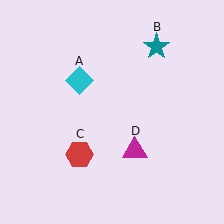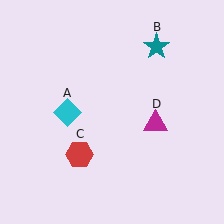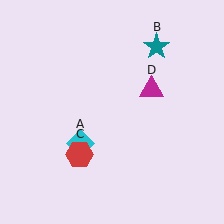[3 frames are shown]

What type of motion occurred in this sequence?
The cyan diamond (object A), magenta triangle (object D) rotated counterclockwise around the center of the scene.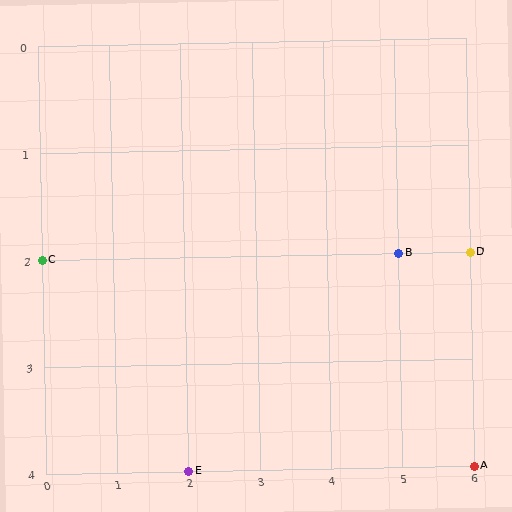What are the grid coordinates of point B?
Point B is at grid coordinates (5, 2).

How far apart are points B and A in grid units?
Points B and A are 1 column and 2 rows apart (about 2.2 grid units diagonally).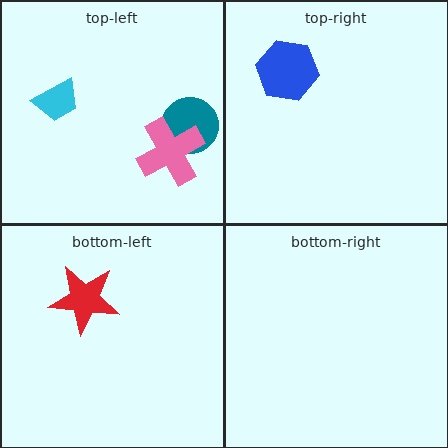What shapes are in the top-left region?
The teal circle, the cyan trapezoid, the pink cross.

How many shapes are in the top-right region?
1.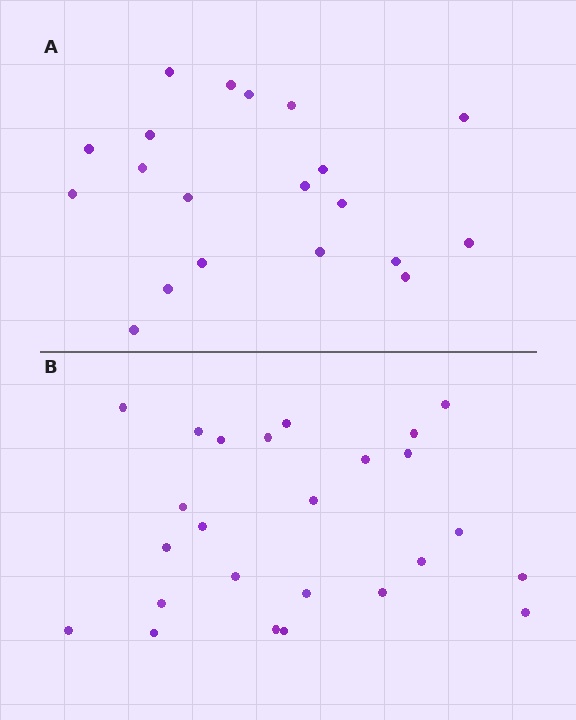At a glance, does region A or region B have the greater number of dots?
Region B (the bottom region) has more dots.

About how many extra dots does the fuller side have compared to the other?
Region B has about 5 more dots than region A.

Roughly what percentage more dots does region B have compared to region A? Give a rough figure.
About 25% more.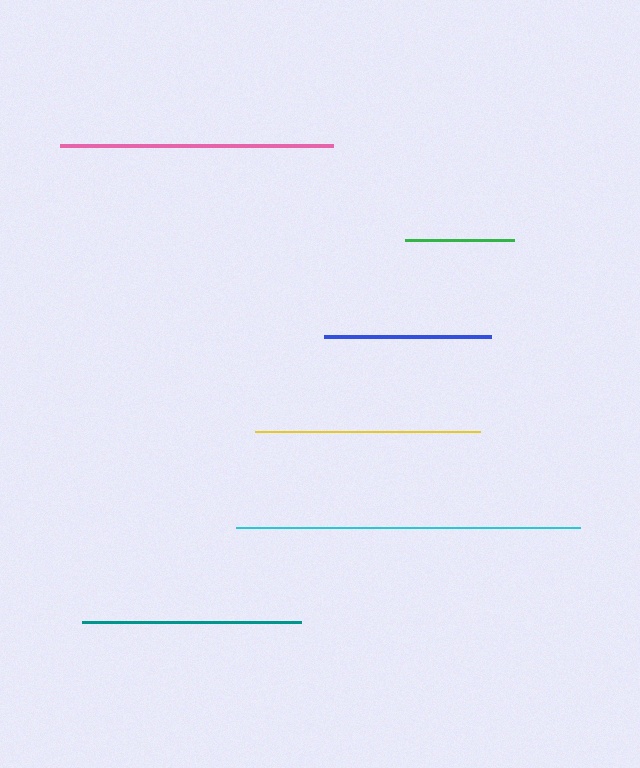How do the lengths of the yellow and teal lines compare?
The yellow and teal lines are approximately the same length.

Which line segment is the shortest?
The green line is the shortest at approximately 109 pixels.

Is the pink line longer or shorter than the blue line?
The pink line is longer than the blue line.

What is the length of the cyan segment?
The cyan segment is approximately 343 pixels long.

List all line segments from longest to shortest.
From longest to shortest: cyan, pink, yellow, teal, blue, green.